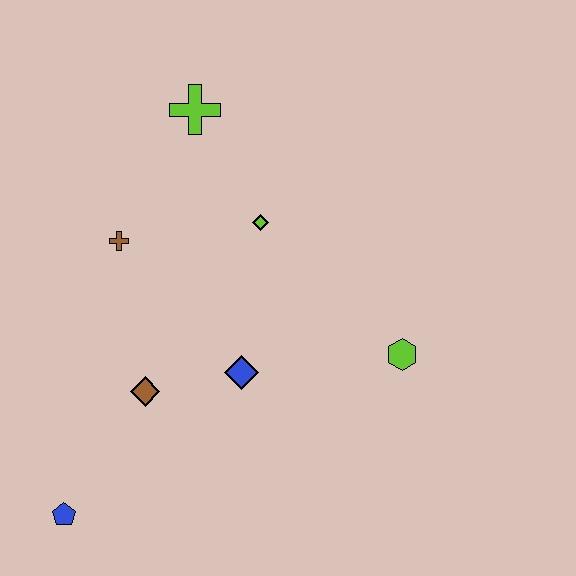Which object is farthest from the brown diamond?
The lime cross is farthest from the brown diamond.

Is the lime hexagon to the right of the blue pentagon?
Yes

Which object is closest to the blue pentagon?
The brown diamond is closest to the blue pentagon.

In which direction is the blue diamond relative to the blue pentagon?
The blue diamond is to the right of the blue pentagon.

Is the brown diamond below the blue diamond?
Yes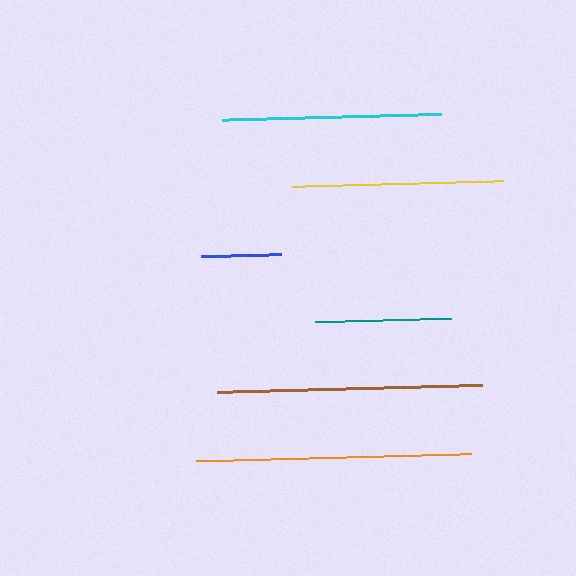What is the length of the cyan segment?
The cyan segment is approximately 221 pixels long.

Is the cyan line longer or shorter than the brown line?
The brown line is longer than the cyan line.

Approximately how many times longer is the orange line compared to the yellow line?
The orange line is approximately 1.3 times the length of the yellow line.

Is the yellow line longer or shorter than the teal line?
The yellow line is longer than the teal line.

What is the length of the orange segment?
The orange segment is approximately 275 pixels long.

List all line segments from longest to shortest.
From longest to shortest: orange, brown, cyan, yellow, teal, blue.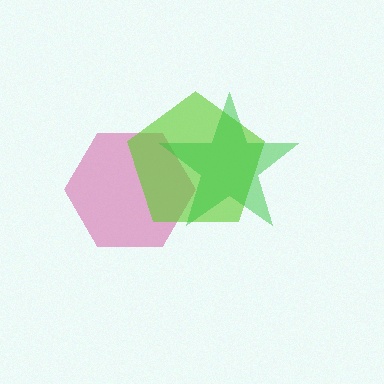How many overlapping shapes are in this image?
There are 3 overlapping shapes in the image.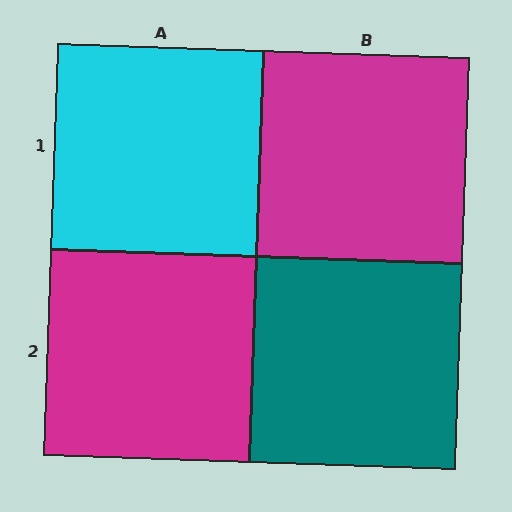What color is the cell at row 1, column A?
Cyan.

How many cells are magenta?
2 cells are magenta.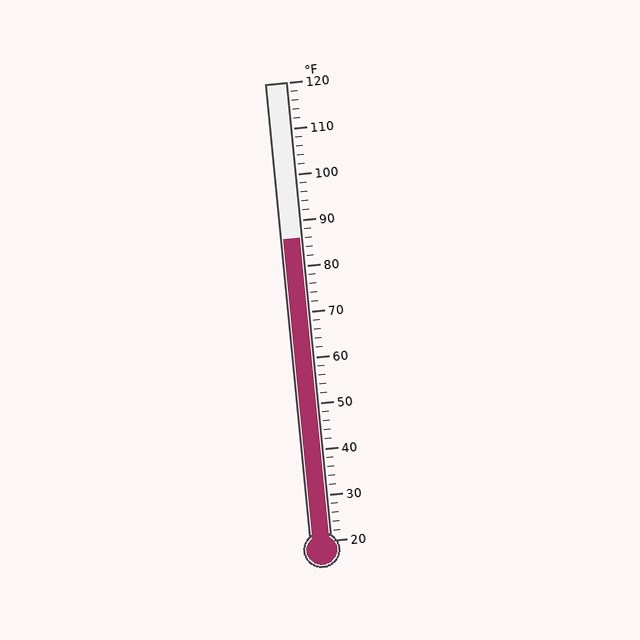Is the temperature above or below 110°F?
The temperature is below 110°F.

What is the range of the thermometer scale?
The thermometer scale ranges from 20°F to 120°F.